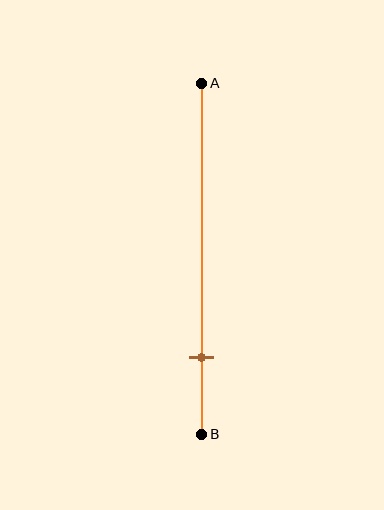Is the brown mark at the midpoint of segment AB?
No, the mark is at about 80% from A, not at the 50% midpoint.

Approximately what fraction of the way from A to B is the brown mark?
The brown mark is approximately 80% of the way from A to B.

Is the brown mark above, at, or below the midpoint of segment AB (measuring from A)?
The brown mark is below the midpoint of segment AB.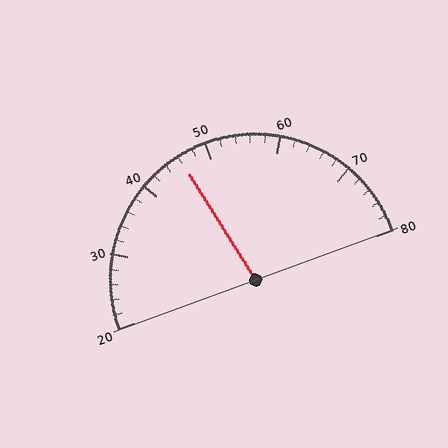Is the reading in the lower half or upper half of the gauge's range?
The reading is in the lower half of the range (20 to 80).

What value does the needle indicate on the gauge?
The needle indicates approximately 46.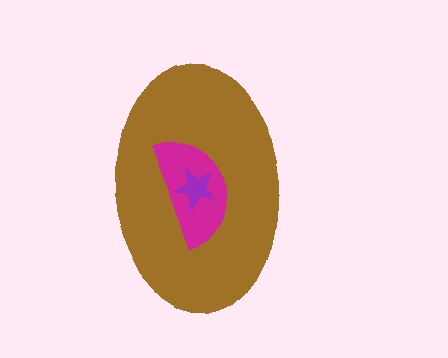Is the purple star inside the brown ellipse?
Yes.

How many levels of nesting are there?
3.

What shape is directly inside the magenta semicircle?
The purple star.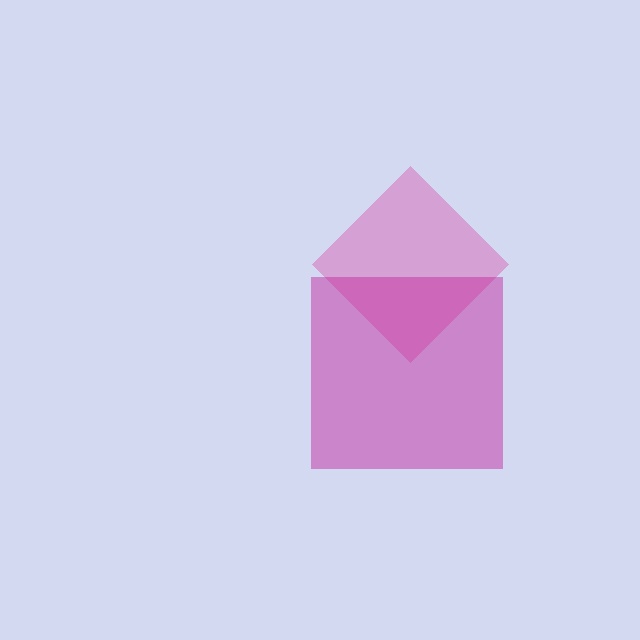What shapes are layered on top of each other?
The layered shapes are: a pink diamond, a magenta square.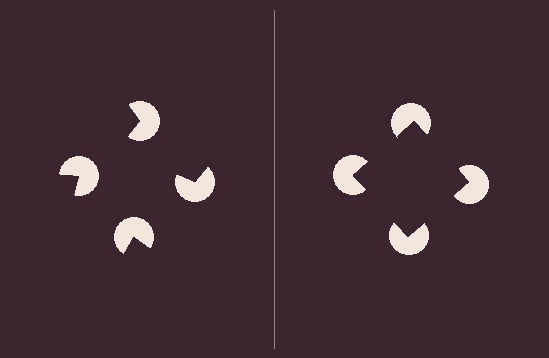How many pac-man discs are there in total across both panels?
8 — 4 on each side.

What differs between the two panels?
The pac-man discs are positioned identically on both sides; only the wedge orientations differ. On the right they align to a square; on the left they are misaligned.